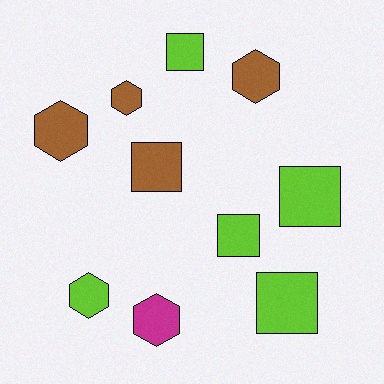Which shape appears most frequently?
Hexagon, with 5 objects.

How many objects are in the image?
There are 10 objects.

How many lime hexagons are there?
There is 1 lime hexagon.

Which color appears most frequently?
Lime, with 5 objects.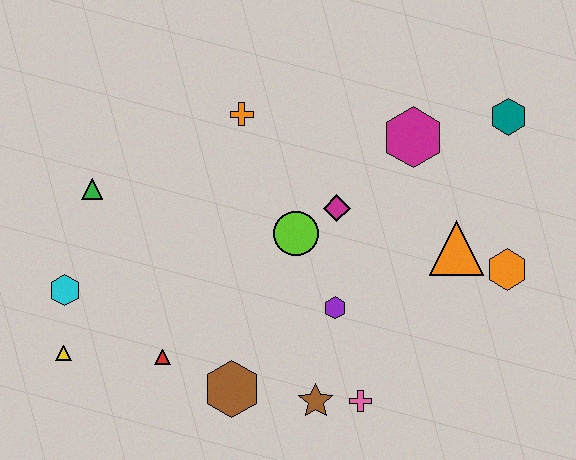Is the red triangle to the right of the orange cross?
No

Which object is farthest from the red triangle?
The teal hexagon is farthest from the red triangle.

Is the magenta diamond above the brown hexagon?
Yes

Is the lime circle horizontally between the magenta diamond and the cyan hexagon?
Yes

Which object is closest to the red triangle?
The brown hexagon is closest to the red triangle.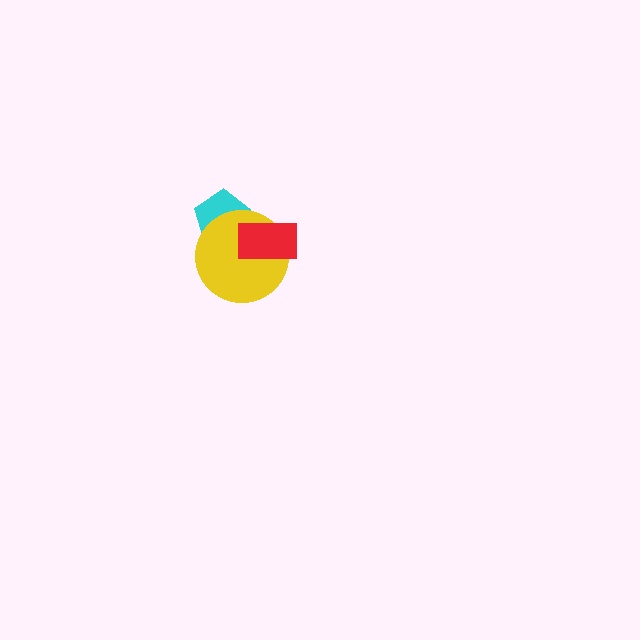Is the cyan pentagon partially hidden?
Yes, it is partially covered by another shape.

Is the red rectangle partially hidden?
No, no other shape covers it.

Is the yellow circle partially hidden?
Yes, it is partially covered by another shape.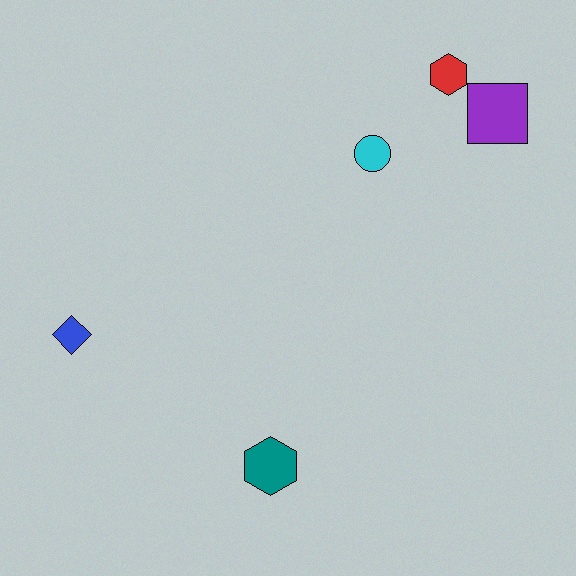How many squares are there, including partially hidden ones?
There is 1 square.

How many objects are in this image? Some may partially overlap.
There are 5 objects.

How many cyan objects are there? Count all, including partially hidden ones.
There is 1 cyan object.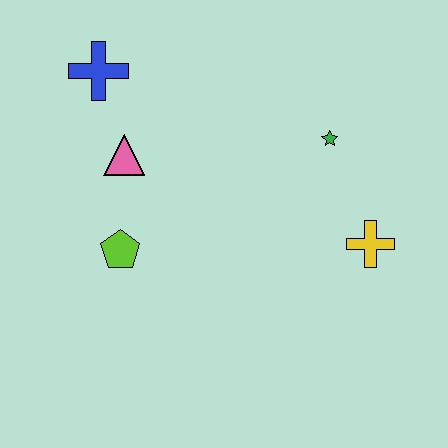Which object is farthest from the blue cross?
The yellow cross is farthest from the blue cross.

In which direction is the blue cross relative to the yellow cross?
The blue cross is to the left of the yellow cross.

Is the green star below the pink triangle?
No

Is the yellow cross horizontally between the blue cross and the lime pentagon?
No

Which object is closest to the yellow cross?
The green star is closest to the yellow cross.